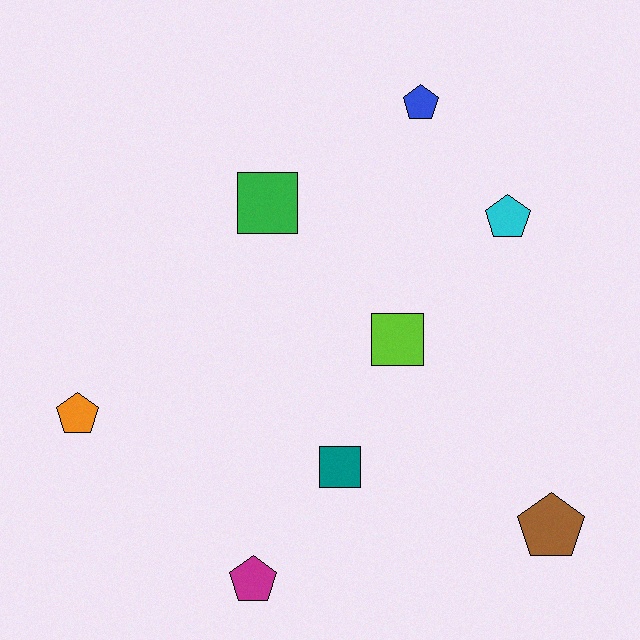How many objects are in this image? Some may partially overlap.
There are 8 objects.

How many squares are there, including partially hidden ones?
There are 3 squares.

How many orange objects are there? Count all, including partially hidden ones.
There is 1 orange object.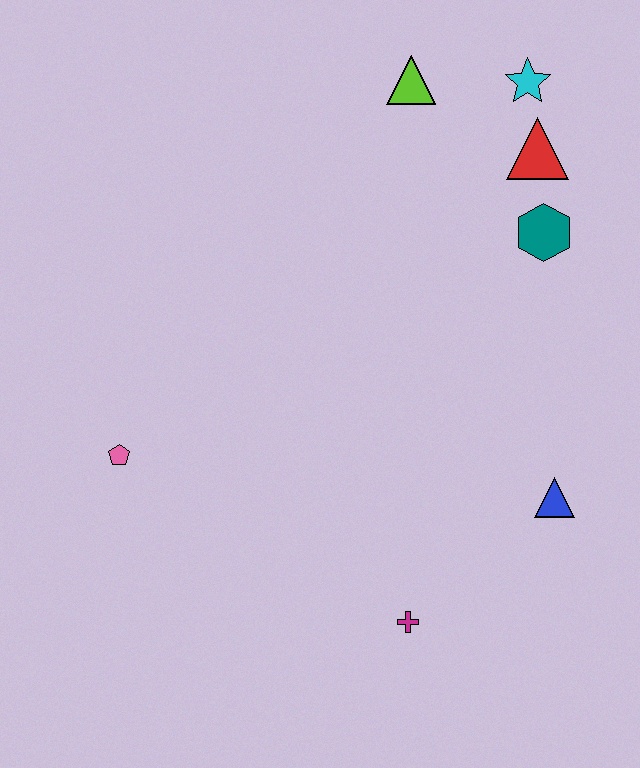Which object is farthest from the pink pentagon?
The cyan star is farthest from the pink pentagon.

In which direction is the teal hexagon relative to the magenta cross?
The teal hexagon is above the magenta cross.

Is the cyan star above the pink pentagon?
Yes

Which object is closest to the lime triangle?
The cyan star is closest to the lime triangle.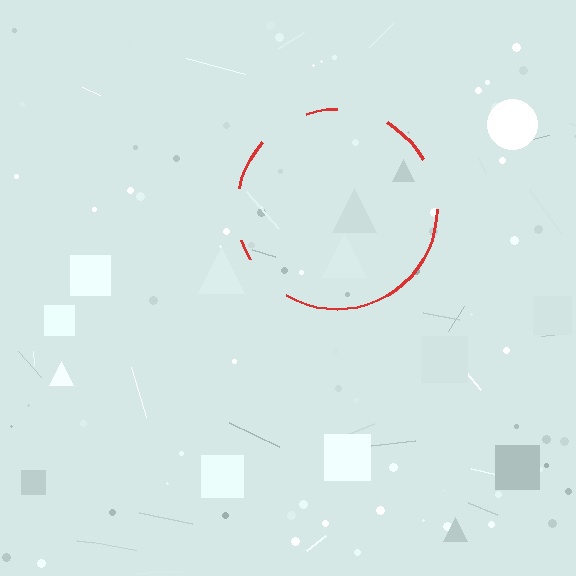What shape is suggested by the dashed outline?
The dashed outline suggests a circle.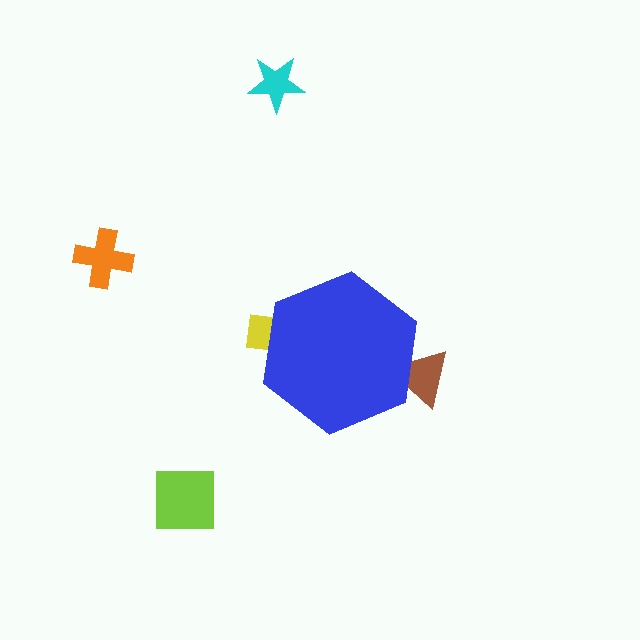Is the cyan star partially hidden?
No, the cyan star is fully visible.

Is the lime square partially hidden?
No, the lime square is fully visible.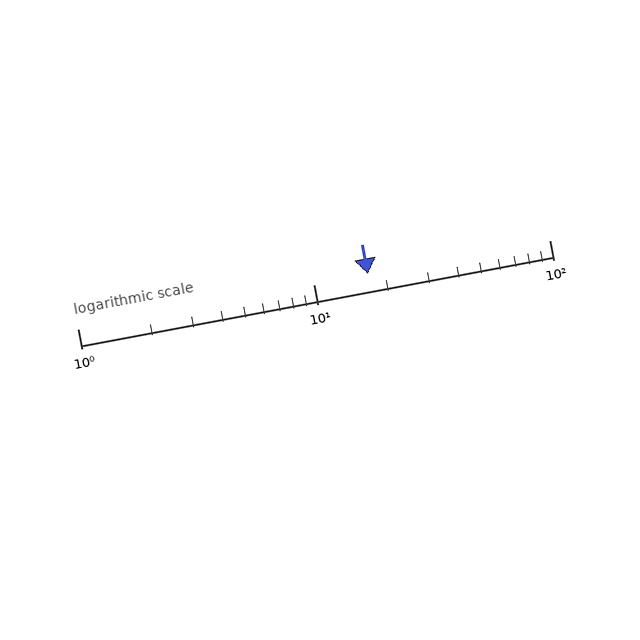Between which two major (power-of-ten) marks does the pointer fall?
The pointer is between 10 and 100.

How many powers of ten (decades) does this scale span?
The scale spans 2 decades, from 1 to 100.